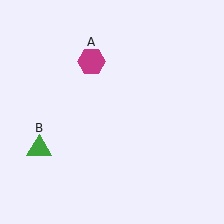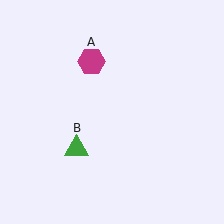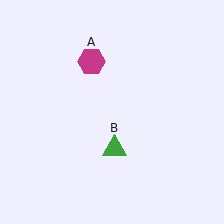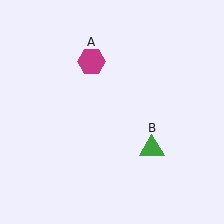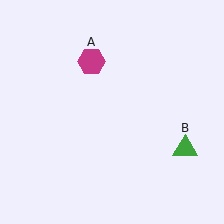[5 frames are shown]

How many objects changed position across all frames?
1 object changed position: green triangle (object B).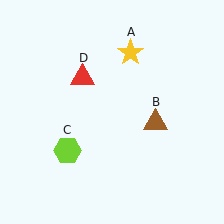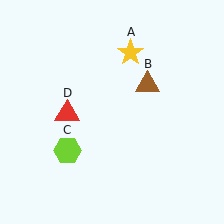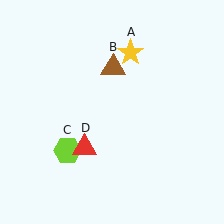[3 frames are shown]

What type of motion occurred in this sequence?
The brown triangle (object B), red triangle (object D) rotated counterclockwise around the center of the scene.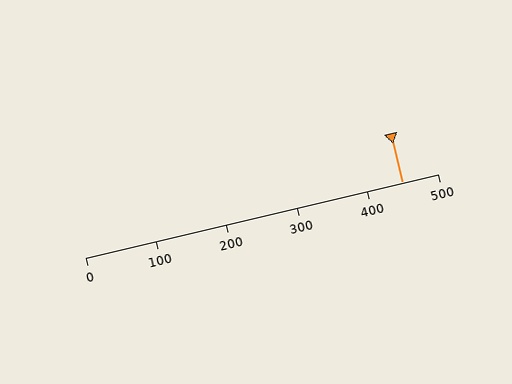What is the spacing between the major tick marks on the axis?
The major ticks are spaced 100 apart.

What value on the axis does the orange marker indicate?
The marker indicates approximately 450.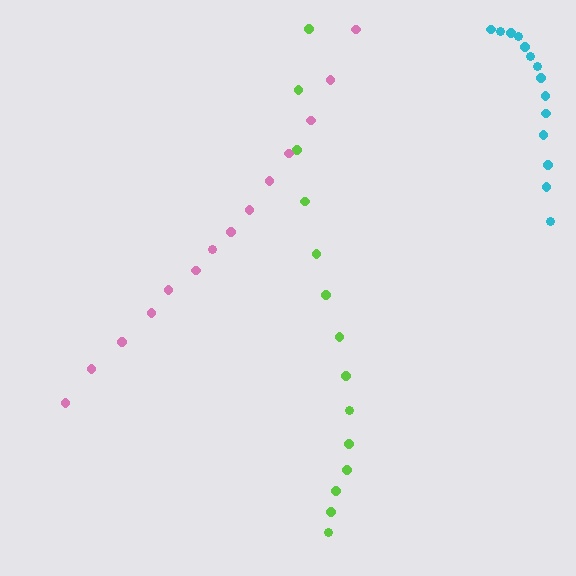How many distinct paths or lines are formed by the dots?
There are 3 distinct paths.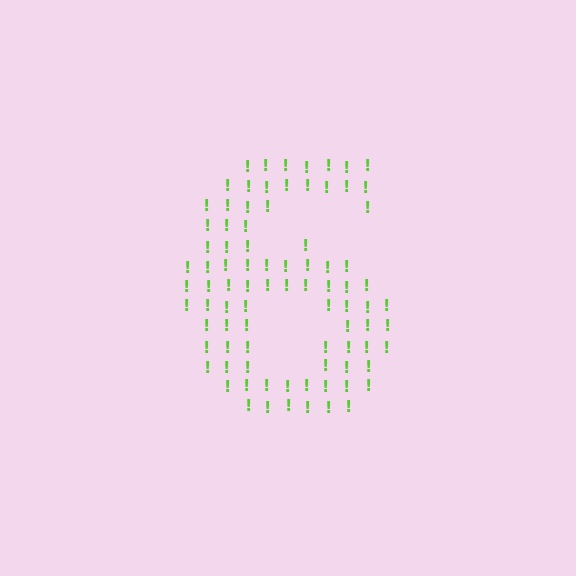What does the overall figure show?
The overall figure shows the digit 6.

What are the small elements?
The small elements are exclamation marks.